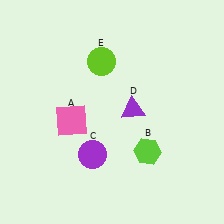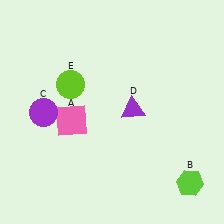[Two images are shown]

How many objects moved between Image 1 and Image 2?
3 objects moved between the two images.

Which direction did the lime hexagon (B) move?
The lime hexagon (B) moved right.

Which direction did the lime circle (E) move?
The lime circle (E) moved left.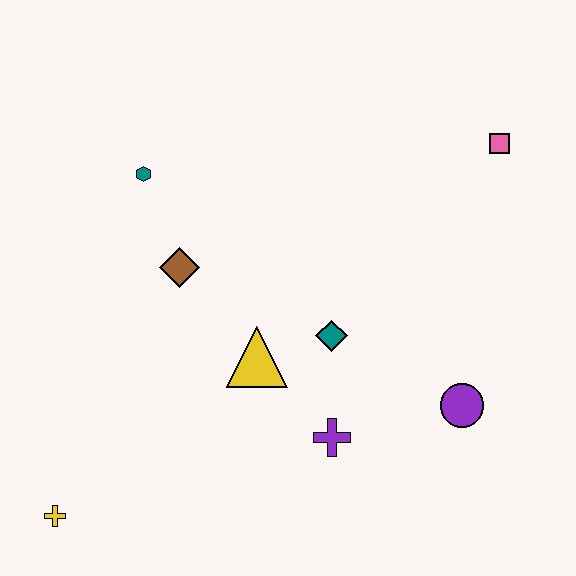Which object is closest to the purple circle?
The purple cross is closest to the purple circle.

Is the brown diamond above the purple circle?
Yes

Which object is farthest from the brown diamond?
The pink square is farthest from the brown diamond.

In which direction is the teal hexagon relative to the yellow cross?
The teal hexagon is above the yellow cross.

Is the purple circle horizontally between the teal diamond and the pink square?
Yes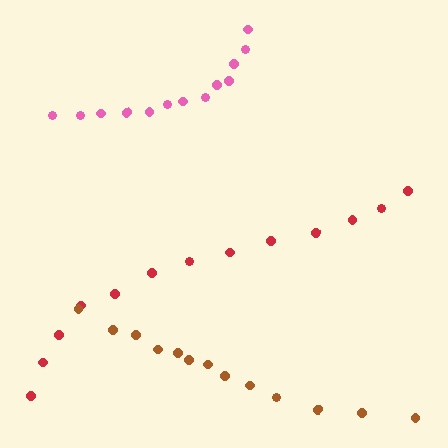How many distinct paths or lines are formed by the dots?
There are 3 distinct paths.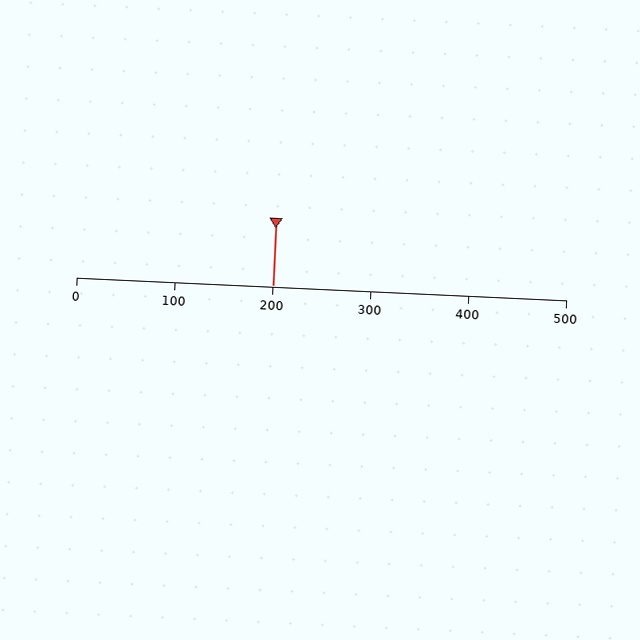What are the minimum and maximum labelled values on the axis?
The axis runs from 0 to 500.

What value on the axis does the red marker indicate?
The marker indicates approximately 200.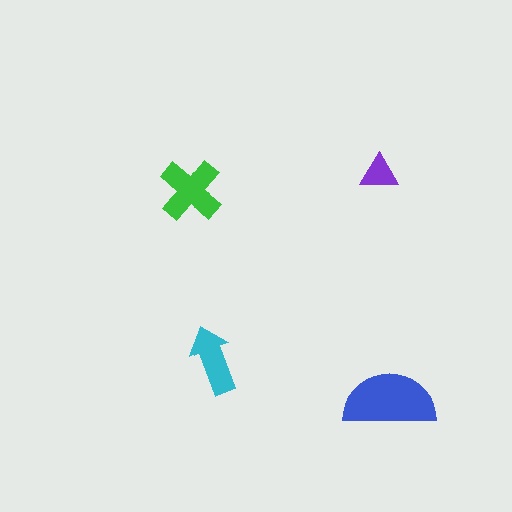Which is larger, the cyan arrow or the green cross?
The green cross.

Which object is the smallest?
The purple triangle.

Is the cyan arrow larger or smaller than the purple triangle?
Larger.